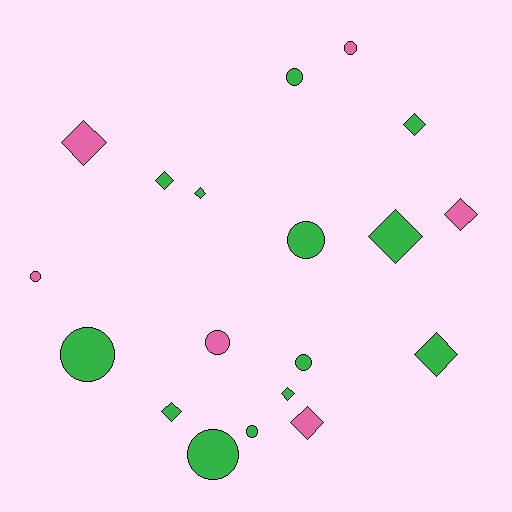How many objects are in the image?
There are 19 objects.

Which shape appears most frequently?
Diamond, with 10 objects.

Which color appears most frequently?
Green, with 13 objects.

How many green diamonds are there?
There are 7 green diamonds.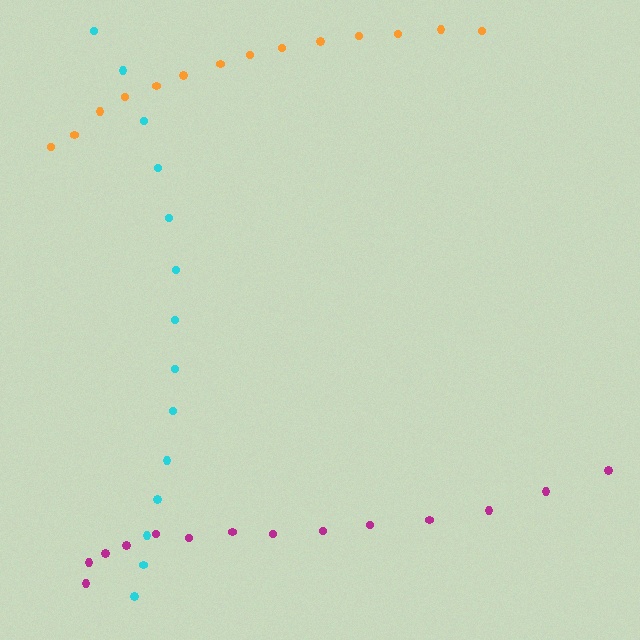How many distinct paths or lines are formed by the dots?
There are 3 distinct paths.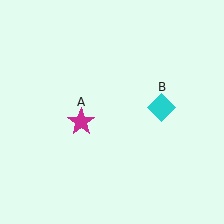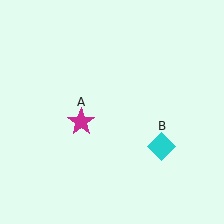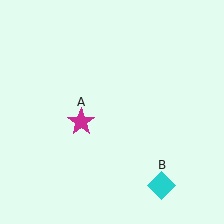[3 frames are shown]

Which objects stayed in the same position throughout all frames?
Magenta star (object A) remained stationary.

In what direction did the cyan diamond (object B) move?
The cyan diamond (object B) moved down.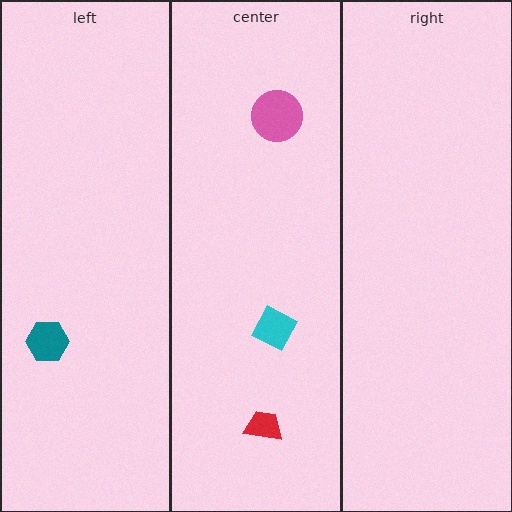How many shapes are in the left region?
1.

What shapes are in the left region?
The teal hexagon.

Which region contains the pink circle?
The center region.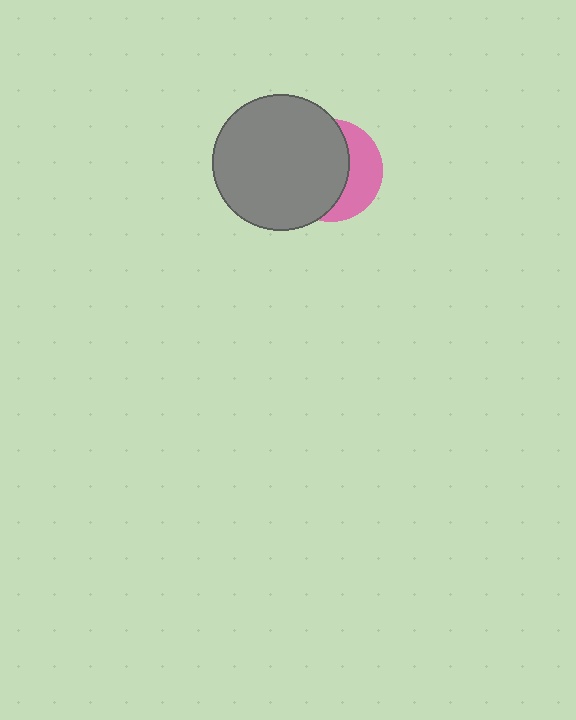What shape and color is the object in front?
The object in front is a gray circle.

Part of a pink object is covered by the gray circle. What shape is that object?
It is a circle.